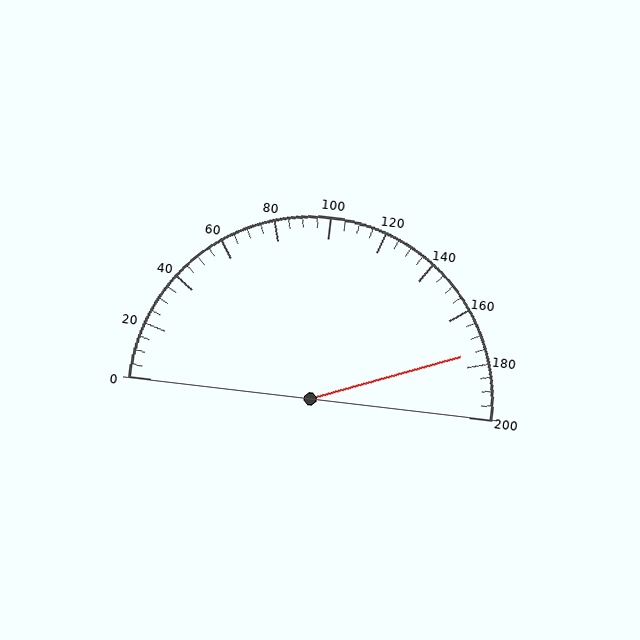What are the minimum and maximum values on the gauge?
The gauge ranges from 0 to 200.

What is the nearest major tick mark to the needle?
The nearest major tick mark is 180.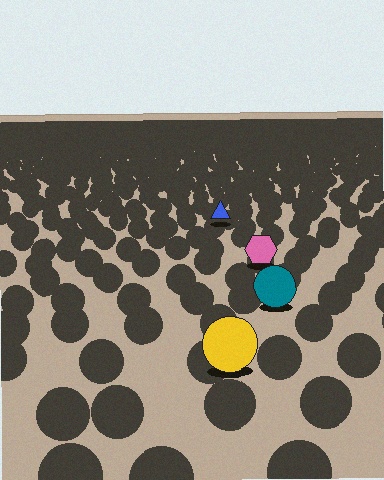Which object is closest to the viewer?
The yellow circle is closest. The texture marks near it are larger and more spread out.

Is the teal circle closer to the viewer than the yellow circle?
No. The yellow circle is closer — you can tell from the texture gradient: the ground texture is coarser near it.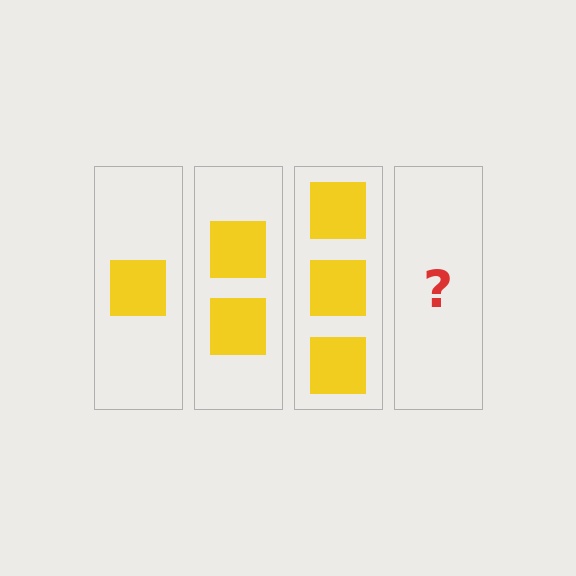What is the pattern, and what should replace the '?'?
The pattern is that each step adds one more square. The '?' should be 4 squares.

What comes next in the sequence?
The next element should be 4 squares.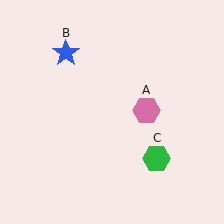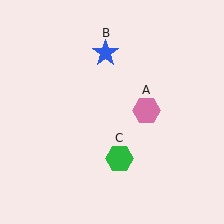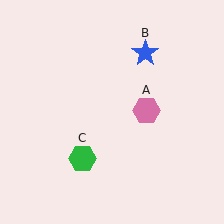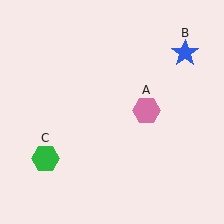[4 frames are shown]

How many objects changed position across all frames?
2 objects changed position: blue star (object B), green hexagon (object C).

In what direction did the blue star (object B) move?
The blue star (object B) moved right.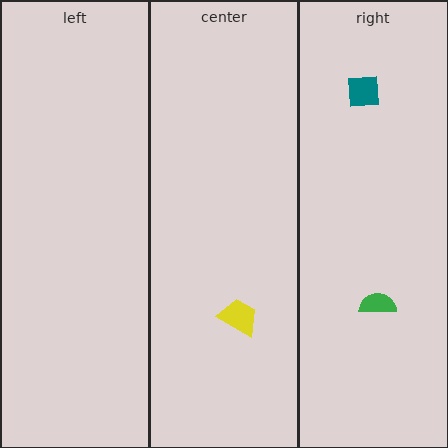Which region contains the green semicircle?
The right region.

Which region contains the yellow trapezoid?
The center region.